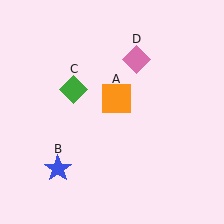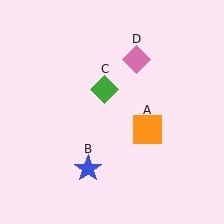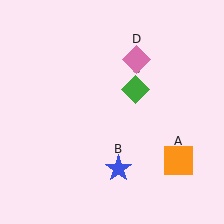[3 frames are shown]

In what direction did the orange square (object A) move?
The orange square (object A) moved down and to the right.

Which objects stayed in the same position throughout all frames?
Pink diamond (object D) remained stationary.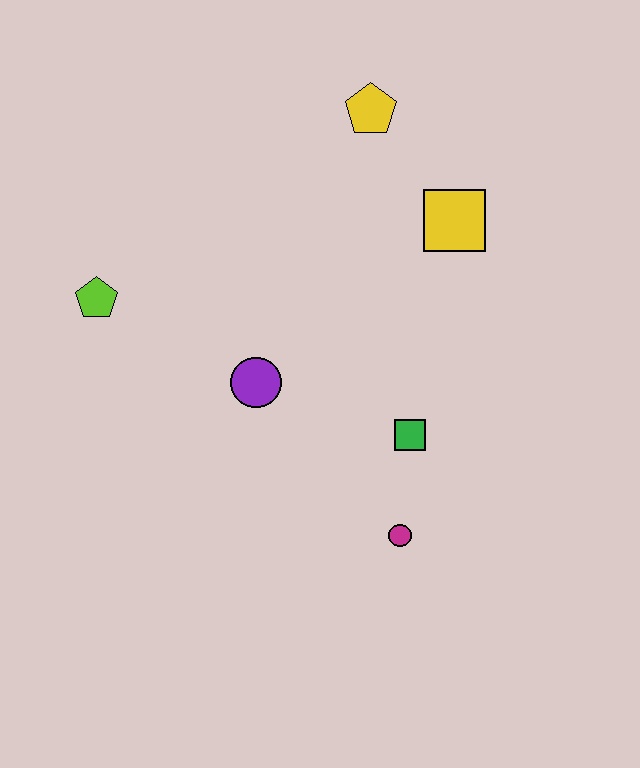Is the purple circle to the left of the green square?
Yes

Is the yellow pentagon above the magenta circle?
Yes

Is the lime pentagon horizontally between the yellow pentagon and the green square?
No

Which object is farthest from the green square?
The lime pentagon is farthest from the green square.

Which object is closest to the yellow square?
The yellow pentagon is closest to the yellow square.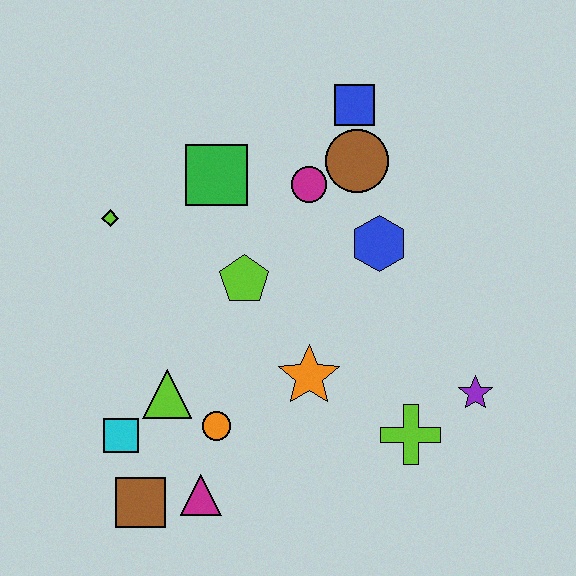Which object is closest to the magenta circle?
The brown circle is closest to the magenta circle.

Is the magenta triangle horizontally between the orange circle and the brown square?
Yes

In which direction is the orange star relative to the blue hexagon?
The orange star is below the blue hexagon.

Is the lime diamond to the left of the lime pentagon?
Yes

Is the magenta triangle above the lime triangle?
No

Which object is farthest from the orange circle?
The blue square is farthest from the orange circle.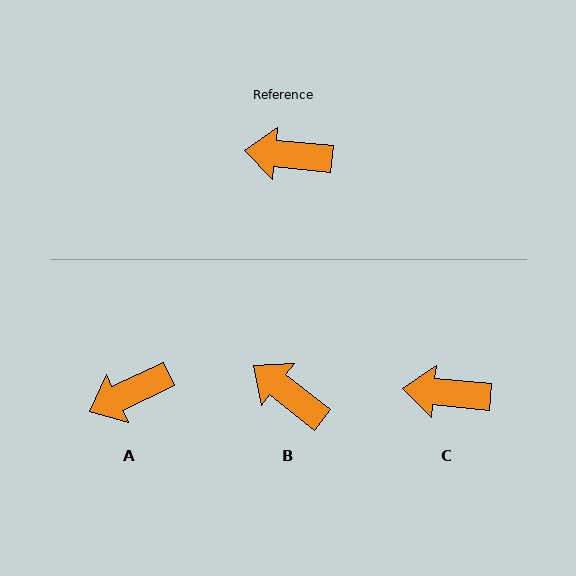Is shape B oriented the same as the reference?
No, it is off by about 33 degrees.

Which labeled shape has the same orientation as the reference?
C.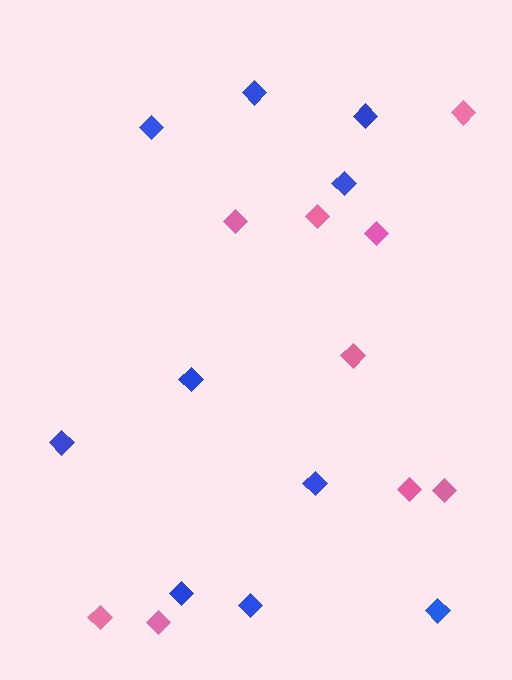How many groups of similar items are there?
There are 2 groups: one group of blue diamonds (10) and one group of pink diamonds (9).